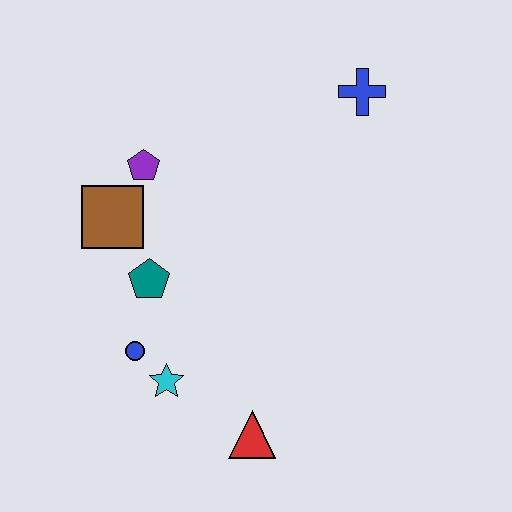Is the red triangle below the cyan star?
Yes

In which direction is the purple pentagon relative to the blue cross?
The purple pentagon is to the left of the blue cross.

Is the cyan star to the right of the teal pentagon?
Yes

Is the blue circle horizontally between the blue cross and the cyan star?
No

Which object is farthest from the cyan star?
The blue cross is farthest from the cyan star.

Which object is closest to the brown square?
The purple pentagon is closest to the brown square.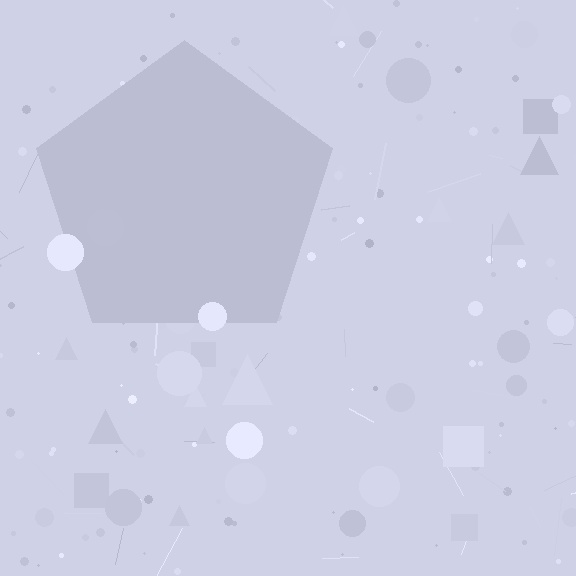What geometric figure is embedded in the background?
A pentagon is embedded in the background.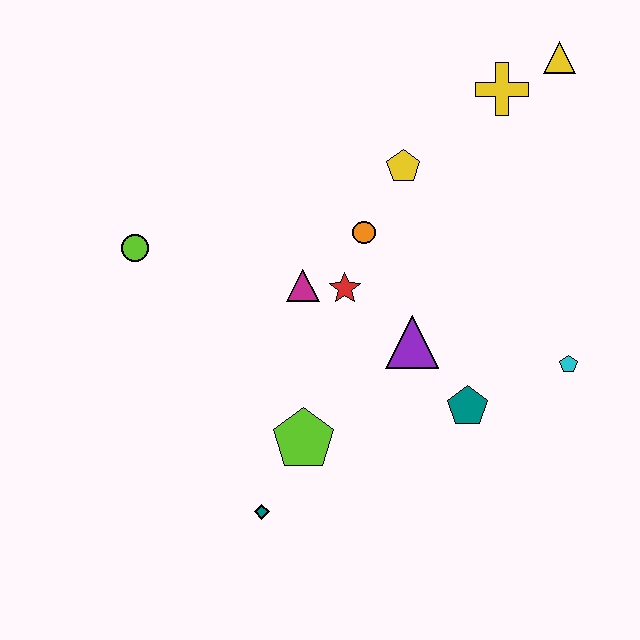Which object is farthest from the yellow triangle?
The teal diamond is farthest from the yellow triangle.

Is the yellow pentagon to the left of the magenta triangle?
No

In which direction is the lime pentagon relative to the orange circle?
The lime pentagon is below the orange circle.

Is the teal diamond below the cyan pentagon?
Yes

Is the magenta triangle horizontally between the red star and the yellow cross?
No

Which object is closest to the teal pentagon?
The purple triangle is closest to the teal pentagon.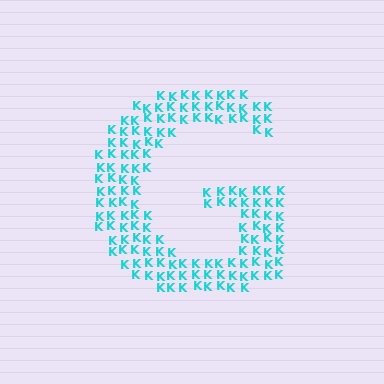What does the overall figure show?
The overall figure shows the letter G.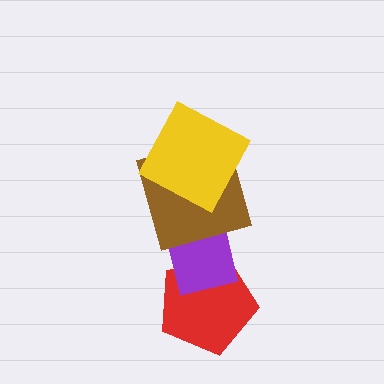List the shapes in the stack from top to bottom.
From top to bottom: the yellow square, the brown square, the purple rectangle, the red pentagon.